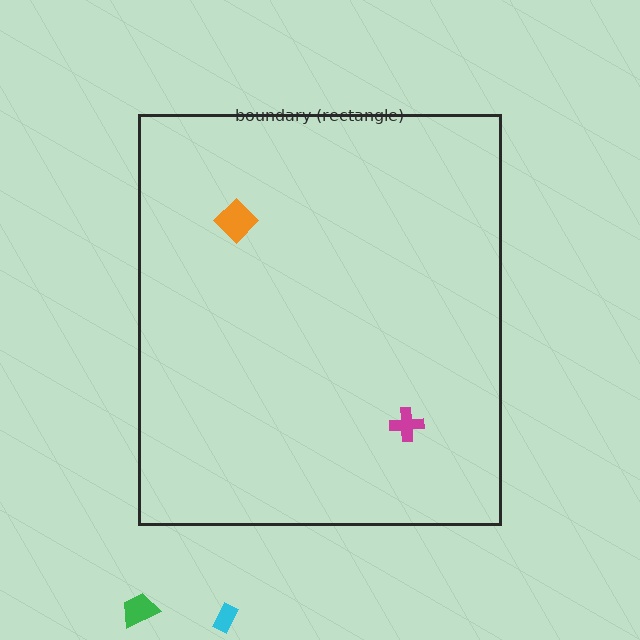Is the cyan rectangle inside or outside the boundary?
Outside.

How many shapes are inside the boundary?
2 inside, 2 outside.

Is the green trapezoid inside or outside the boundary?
Outside.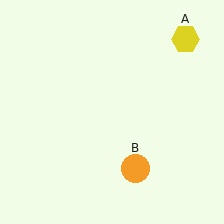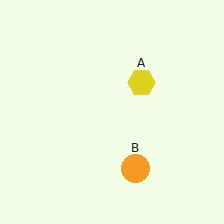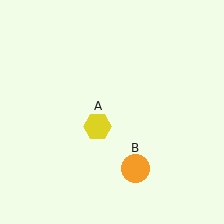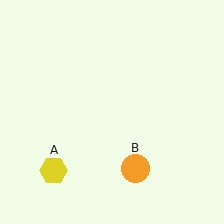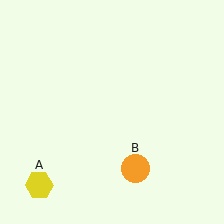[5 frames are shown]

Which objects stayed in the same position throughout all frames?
Orange circle (object B) remained stationary.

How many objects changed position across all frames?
1 object changed position: yellow hexagon (object A).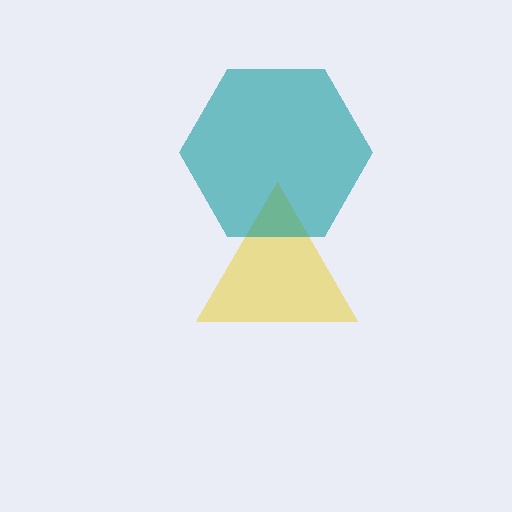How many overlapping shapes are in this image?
There are 2 overlapping shapes in the image.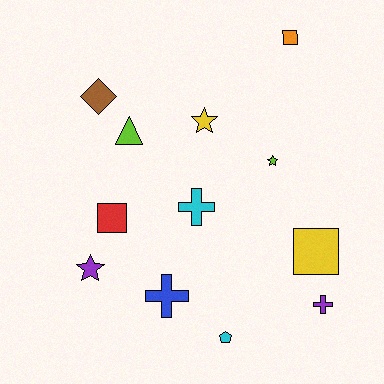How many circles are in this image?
There are no circles.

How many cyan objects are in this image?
There are 2 cyan objects.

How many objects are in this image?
There are 12 objects.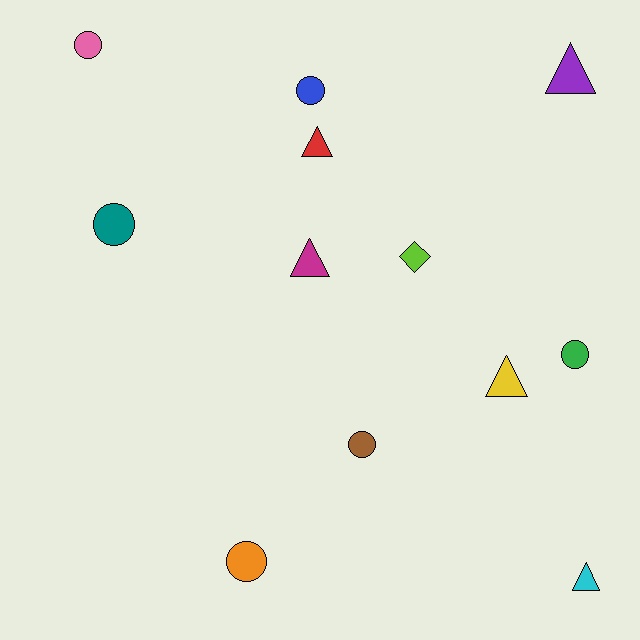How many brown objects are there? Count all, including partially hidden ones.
There is 1 brown object.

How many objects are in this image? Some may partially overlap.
There are 12 objects.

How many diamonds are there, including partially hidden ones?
There is 1 diamond.